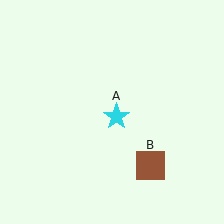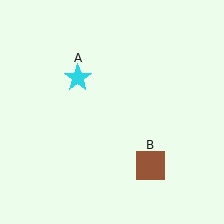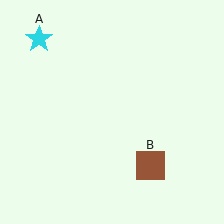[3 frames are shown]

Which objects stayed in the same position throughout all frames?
Brown square (object B) remained stationary.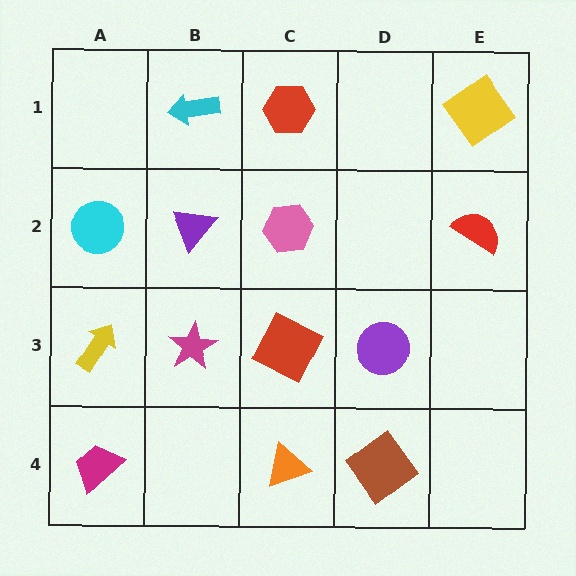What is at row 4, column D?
A brown diamond.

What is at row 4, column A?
A magenta trapezoid.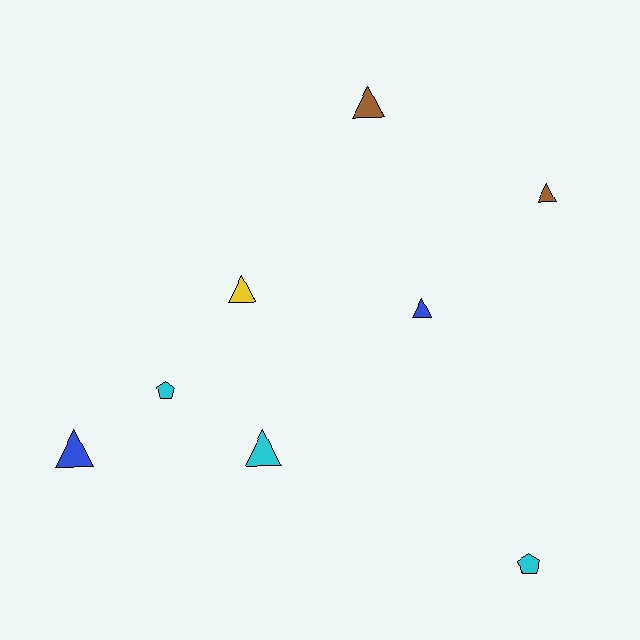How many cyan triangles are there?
There is 1 cyan triangle.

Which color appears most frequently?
Cyan, with 3 objects.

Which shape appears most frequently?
Triangle, with 6 objects.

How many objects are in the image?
There are 8 objects.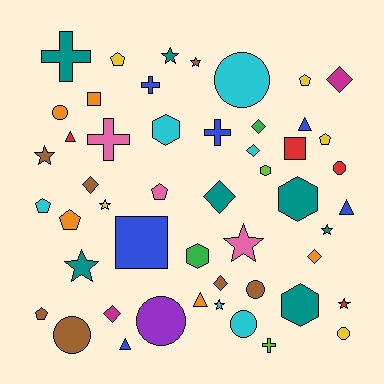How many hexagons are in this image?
There are 5 hexagons.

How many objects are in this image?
There are 50 objects.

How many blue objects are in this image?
There are 6 blue objects.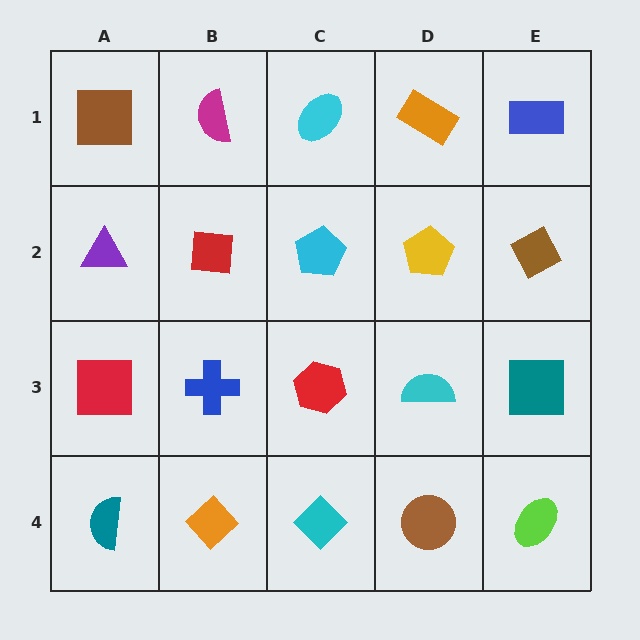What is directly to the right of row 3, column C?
A cyan semicircle.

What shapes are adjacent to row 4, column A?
A red square (row 3, column A), an orange diamond (row 4, column B).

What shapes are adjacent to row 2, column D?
An orange rectangle (row 1, column D), a cyan semicircle (row 3, column D), a cyan pentagon (row 2, column C), a brown diamond (row 2, column E).